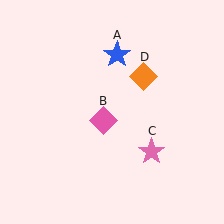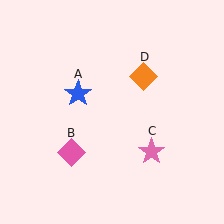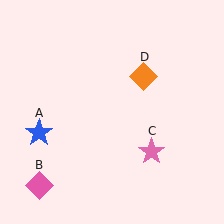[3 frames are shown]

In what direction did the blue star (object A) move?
The blue star (object A) moved down and to the left.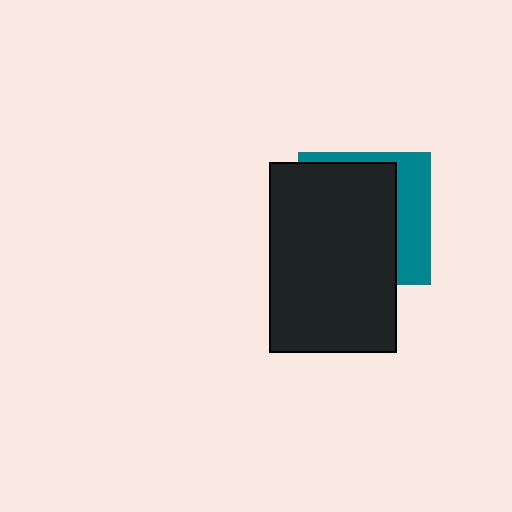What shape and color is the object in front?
The object in front is a black rectangle.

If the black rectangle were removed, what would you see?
You would see the complete teal square.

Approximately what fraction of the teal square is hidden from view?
Roughly 69% of the teal square is hidden behind the black rectangle.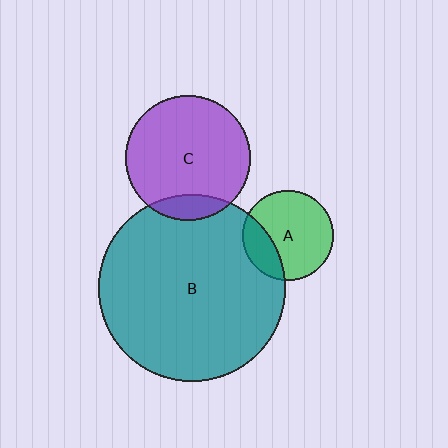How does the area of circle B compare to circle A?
Approximately 4.3 times.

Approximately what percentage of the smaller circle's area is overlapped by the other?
Approximately 10%.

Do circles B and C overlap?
Yes.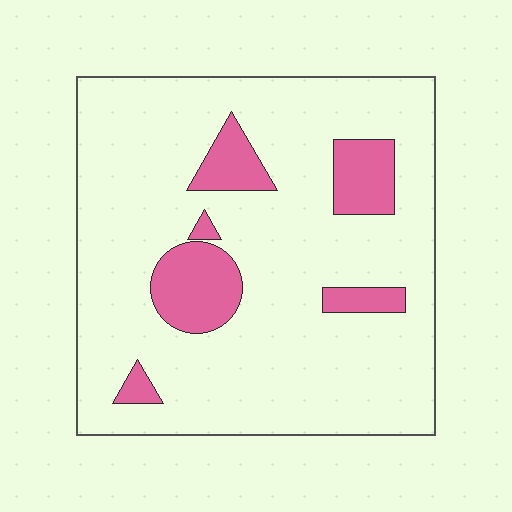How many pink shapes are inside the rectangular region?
6.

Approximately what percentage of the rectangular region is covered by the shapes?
Approximately 15%.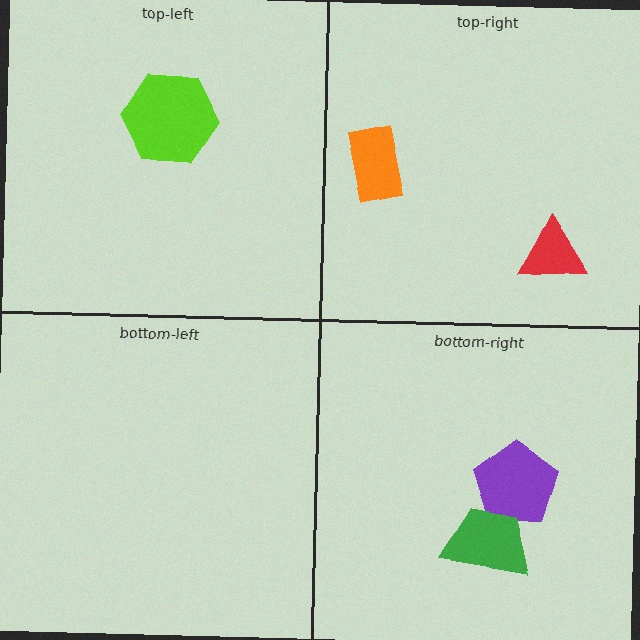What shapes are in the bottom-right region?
The purple pentagon, the green trapezoid.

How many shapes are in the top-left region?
1.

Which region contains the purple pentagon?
The bottom-right region.